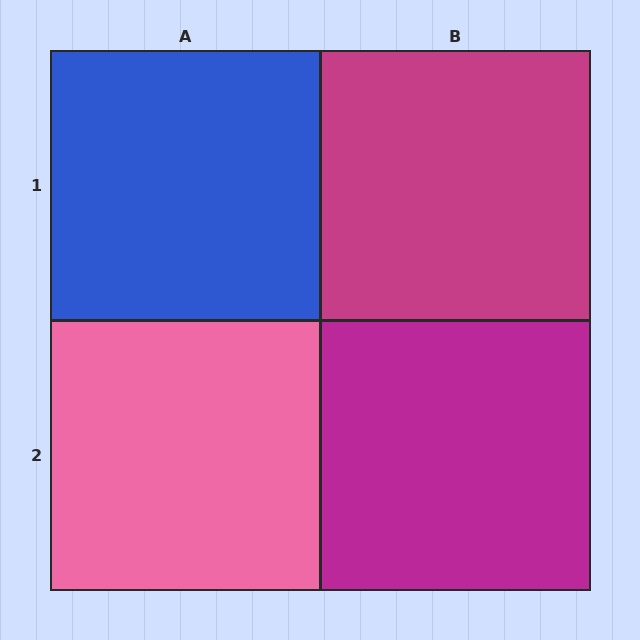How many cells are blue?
1 cell is blue.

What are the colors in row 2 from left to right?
Pink, magenta.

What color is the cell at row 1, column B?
Magenta.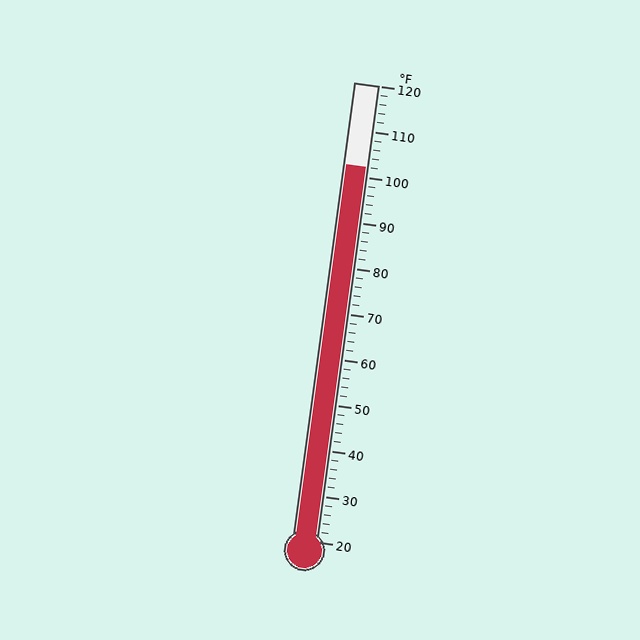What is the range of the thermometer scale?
The thermometer scale ranges from 20°F to 120°F.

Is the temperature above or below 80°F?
The temperature is above 80°F.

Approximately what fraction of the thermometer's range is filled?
The thermometer is filled to approximately 80% of its range.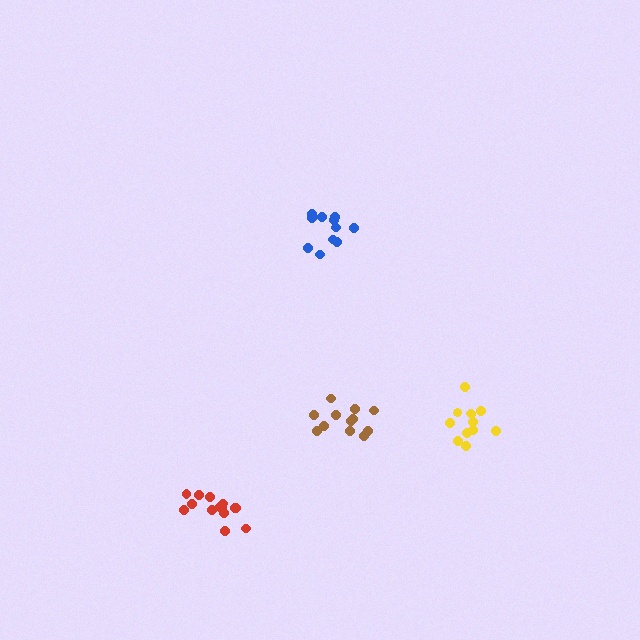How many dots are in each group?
Group 1: 11 dots, Group 2: 12 dots, Group 3: 14 dots, Group 4: 12 dots (49 total).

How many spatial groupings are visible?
There are 4 spatial groupings.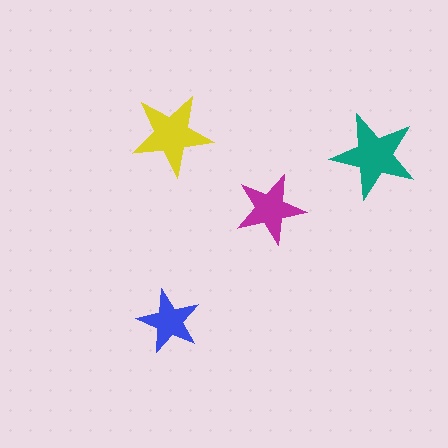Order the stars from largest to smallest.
the teal one, the yellow one, the magenta one, the blue one.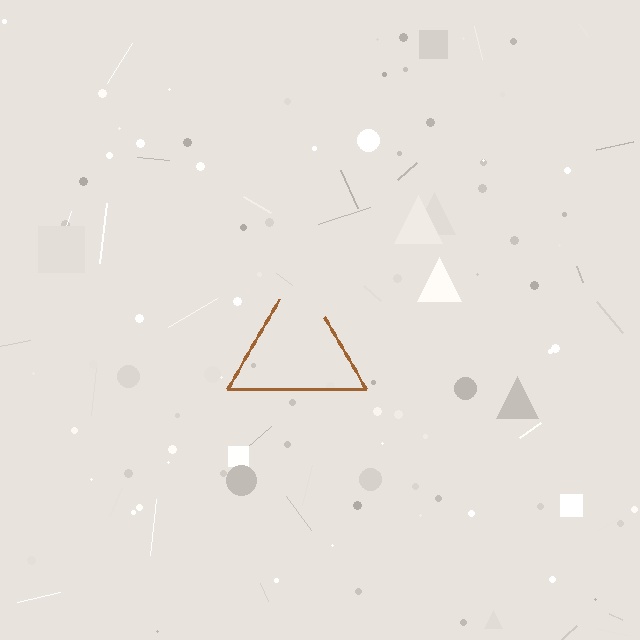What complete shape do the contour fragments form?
The contour fragments form a triangle.